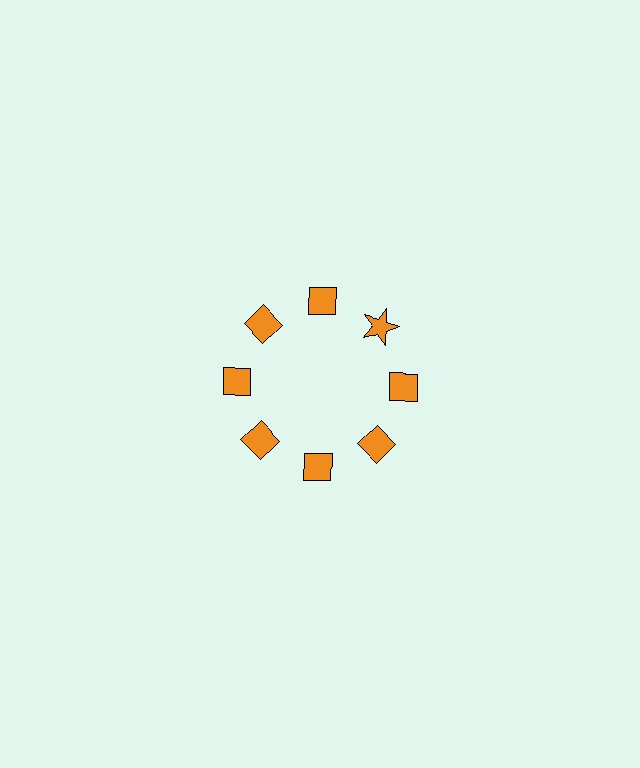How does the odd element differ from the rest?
It has a different shape: star instead of diamond.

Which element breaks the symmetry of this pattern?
The orange star at roughly the 2 o'clock position breaks the symmetry. All other shapes are orange diamonds.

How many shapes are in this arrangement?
There are 8 shapes arranged in a ring pattern.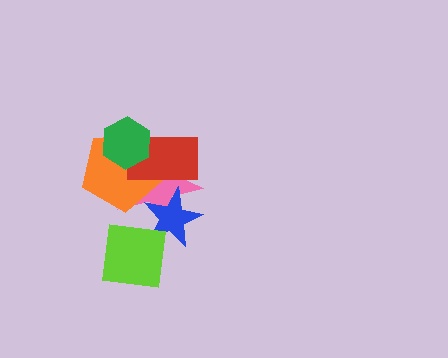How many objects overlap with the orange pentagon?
3 objects overlap with the orange pentagon.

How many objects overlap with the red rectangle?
3 objects overlap with the red rectangle.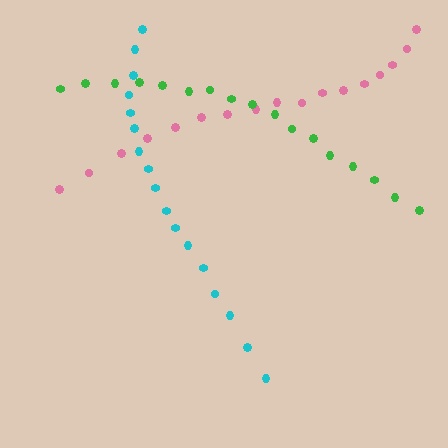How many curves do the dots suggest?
There are 3 distinct paths.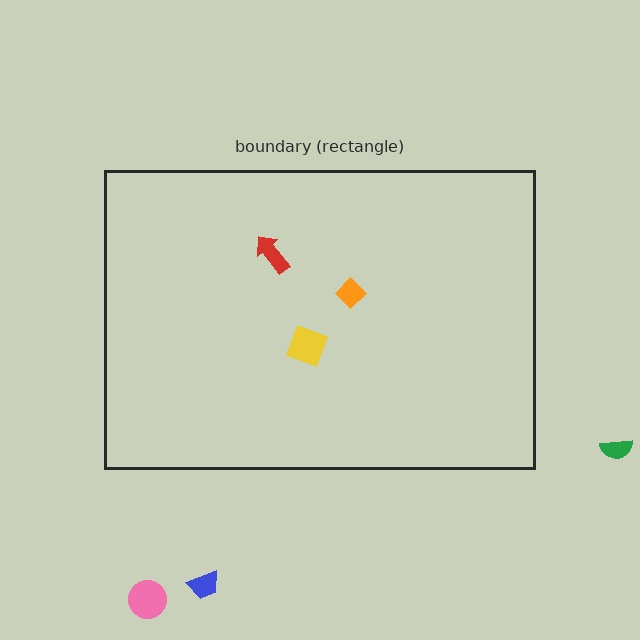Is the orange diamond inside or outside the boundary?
Inside.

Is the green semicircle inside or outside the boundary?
Outside.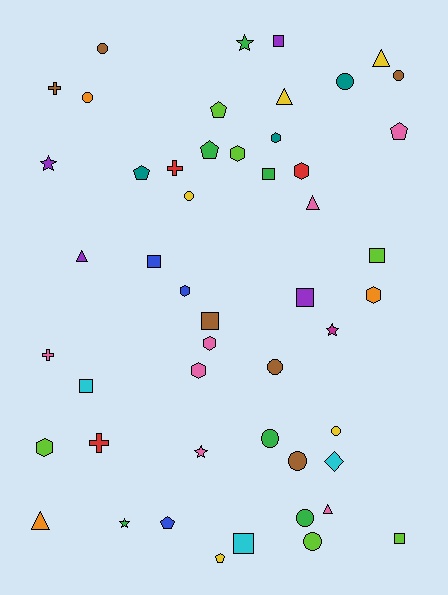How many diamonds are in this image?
There is 1 diamond.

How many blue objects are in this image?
There are 3 blue objects.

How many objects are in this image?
There are 50 objects.